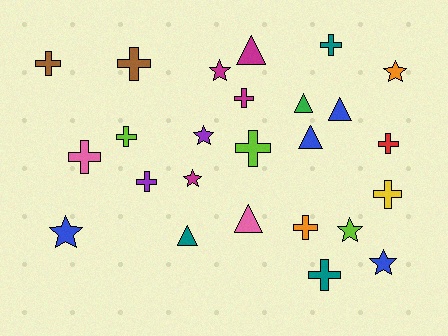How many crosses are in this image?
There are 12 crosses.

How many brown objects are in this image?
There are 2 brown objects.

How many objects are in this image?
There are 25 objects.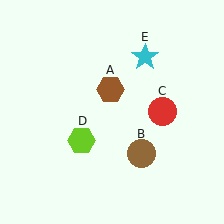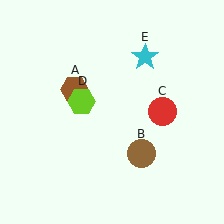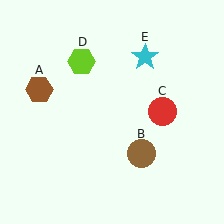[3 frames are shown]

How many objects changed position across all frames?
2 objects changed position: brown hexagon (object A), lime hexagon (object D).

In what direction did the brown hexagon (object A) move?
The brown hexagon (object A) moved left.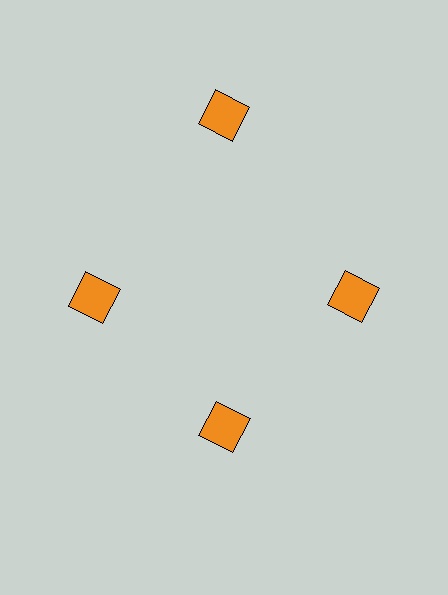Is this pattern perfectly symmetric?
No. The 4 orange squares are arranged in a ring, but one element near the 12 o'clock position is pushed outward from the center, breaking the 4-fold rotational symmetry.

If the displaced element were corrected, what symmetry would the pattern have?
It would have 4-fold rotational symmetry — the pattern would map onto itself every 90 degrees.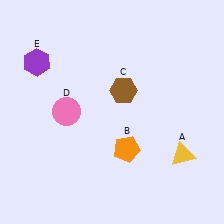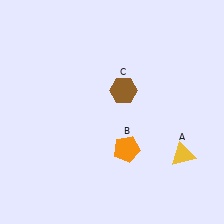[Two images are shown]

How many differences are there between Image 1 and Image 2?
There are 2 differences between the two images.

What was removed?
The pink circle (D), the purple hexagon (E) were removed in Image 2.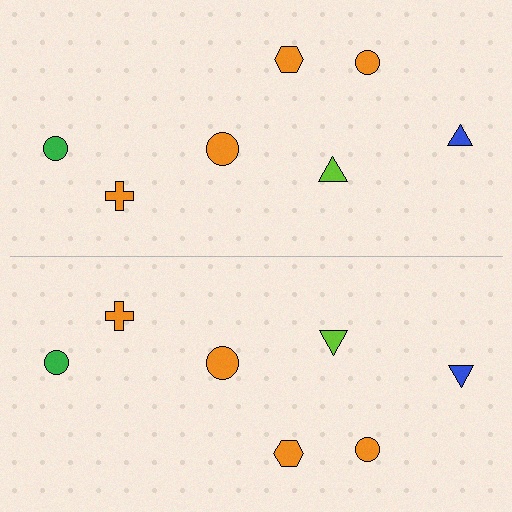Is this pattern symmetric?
Yes, this pattern has bilateral (reflection) symmetry.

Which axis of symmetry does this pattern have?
The pattern has a horizontal axis of symmetry running through the center of the image.